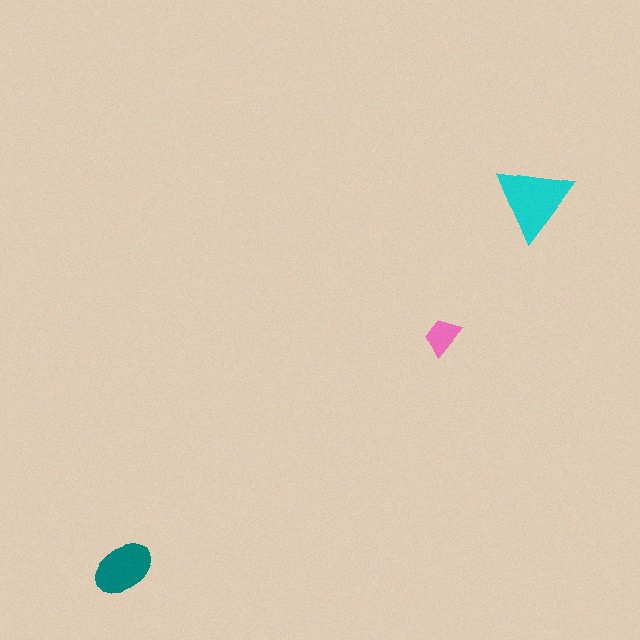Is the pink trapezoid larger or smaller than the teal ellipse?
Smaller.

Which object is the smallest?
The pink trapezoid.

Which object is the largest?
The cyan triangle.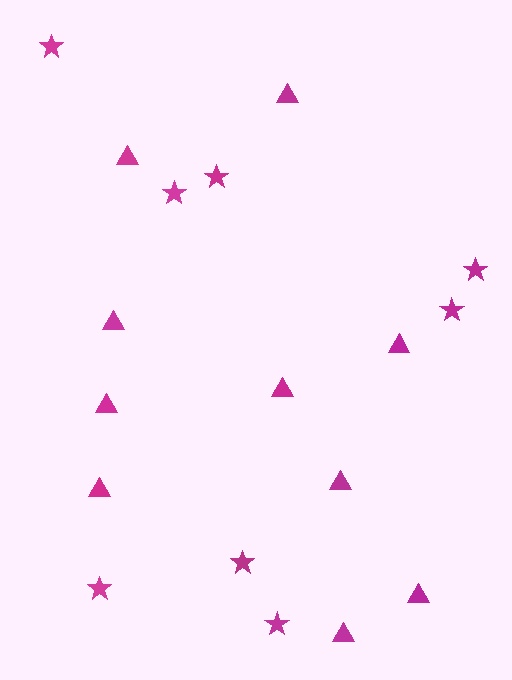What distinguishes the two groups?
There are 2 groups: one group of stars (8) and one group of triangles (10).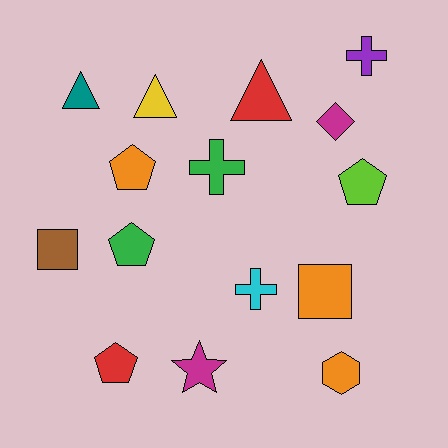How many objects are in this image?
There are 15 objects.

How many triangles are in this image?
There are 3 triangles.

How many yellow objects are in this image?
There is 1 yellow object.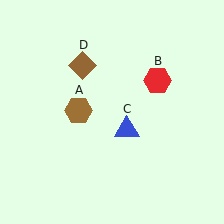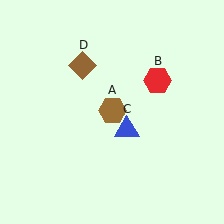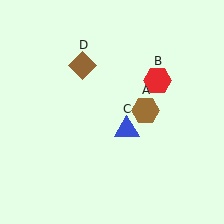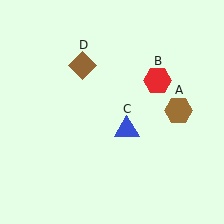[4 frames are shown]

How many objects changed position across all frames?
1 object changed position: brown hexagon (object A).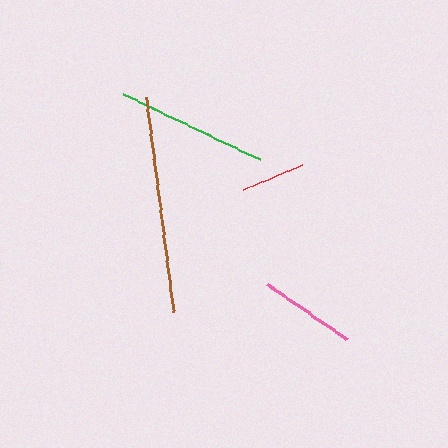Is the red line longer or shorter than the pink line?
The pink line is longer than the red line.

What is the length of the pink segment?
The pink segment is approximately 97 pixels long.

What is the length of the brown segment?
The brown segment is approximately 217 pixels long.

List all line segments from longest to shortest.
From longest to shortest: brown, green, pink, red.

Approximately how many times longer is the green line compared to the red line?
The green line is approximately 2.4 times the length of the red line.